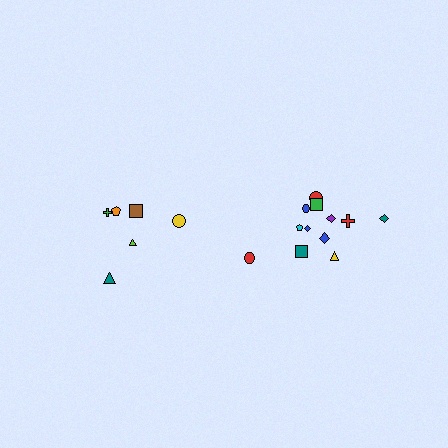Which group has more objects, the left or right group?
The right group.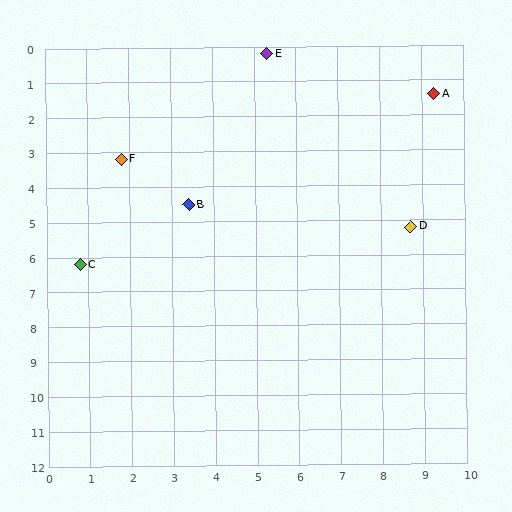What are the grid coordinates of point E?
Point E is at approximately (5.3, 0.2).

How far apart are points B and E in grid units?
Points B and E are about 4.7 grid units apart.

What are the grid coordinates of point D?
Point D is at approximately (8.7, 5.2).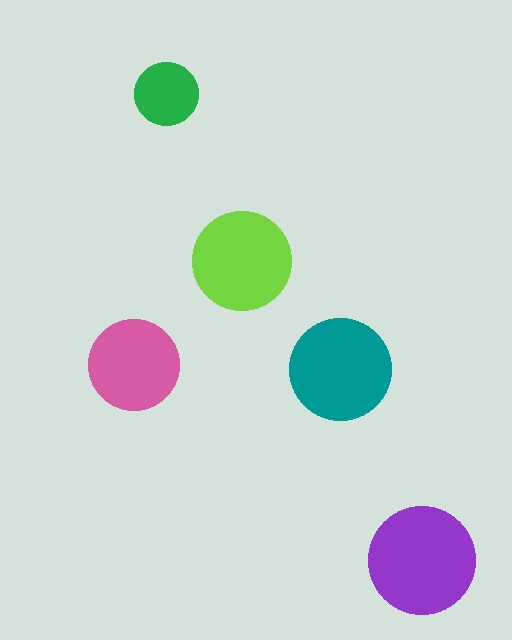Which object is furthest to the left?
The pink circle is leftmost.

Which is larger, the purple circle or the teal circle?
The purple one.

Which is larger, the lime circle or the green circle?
The lime one.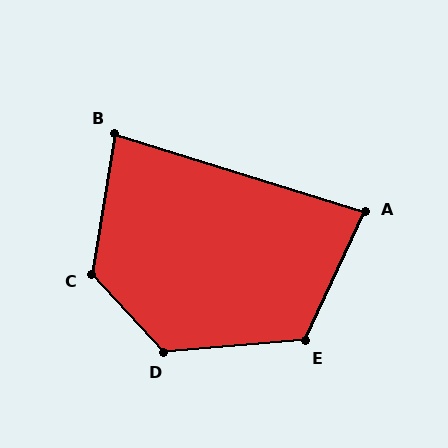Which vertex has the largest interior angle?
D, at approximately 128 degrees.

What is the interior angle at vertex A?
Approximately 82 degrees (acute).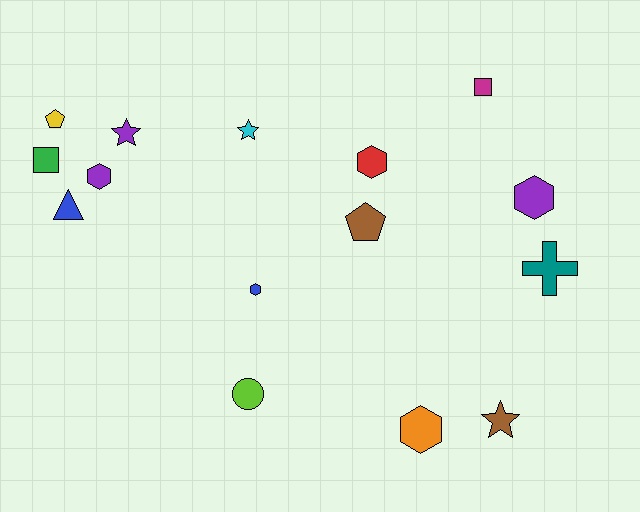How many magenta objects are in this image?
There is 1 magenta object.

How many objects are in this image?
There are 15 objects.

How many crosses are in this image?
There is 1 cross.